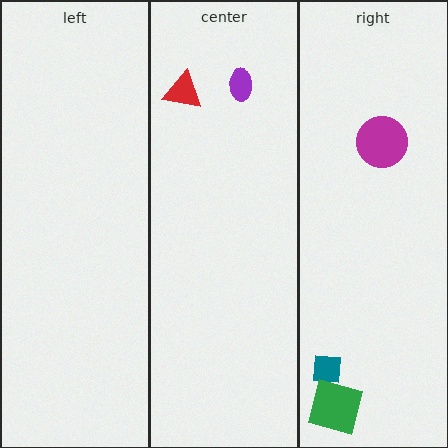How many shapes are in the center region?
2.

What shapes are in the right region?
The magenta circle, the teal square, the green square.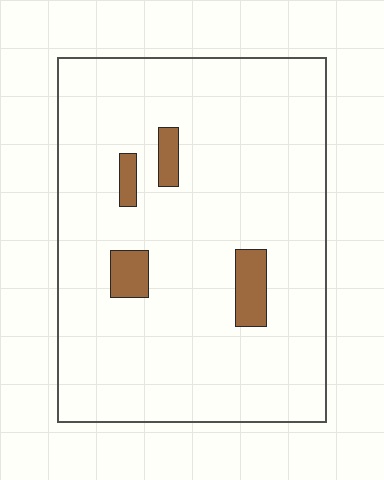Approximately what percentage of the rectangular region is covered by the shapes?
Approximately 5%.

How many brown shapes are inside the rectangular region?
4.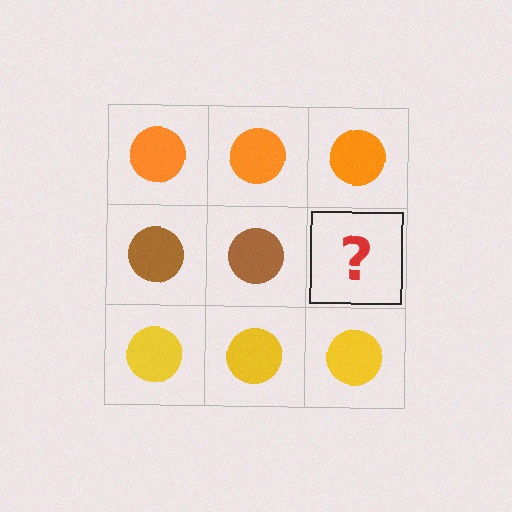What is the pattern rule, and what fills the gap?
The rule is that each row has a consistent color. The gap should be filled with a brown circle.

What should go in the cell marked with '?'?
The missing cell should contain a brown circle.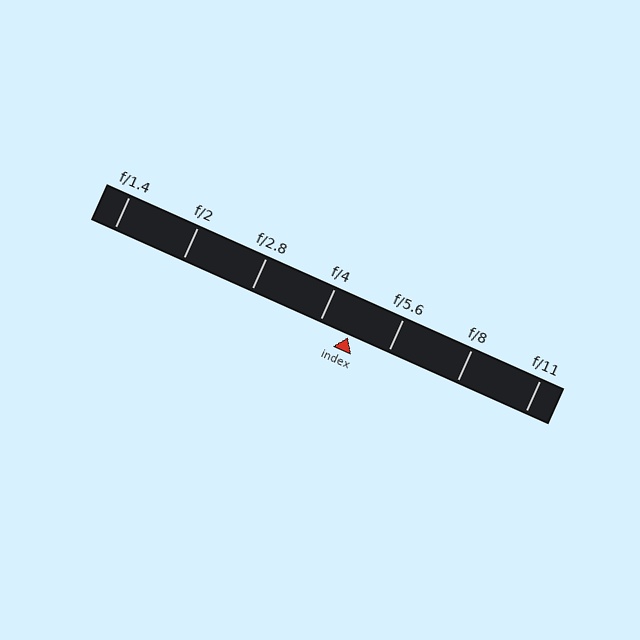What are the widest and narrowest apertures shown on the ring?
The widest aperture shown is f/1.4 and the narrowest is f/11.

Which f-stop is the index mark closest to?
The index mark is closest to f/4.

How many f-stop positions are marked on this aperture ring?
There are 7 f-stop positions marked.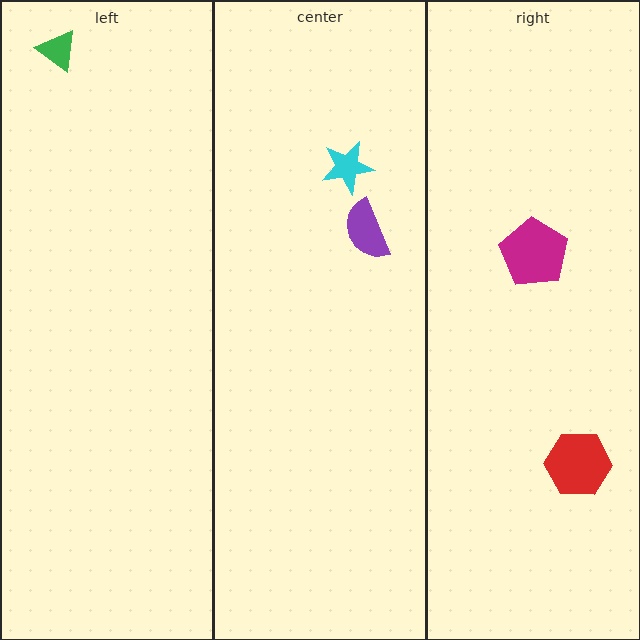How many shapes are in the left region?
1.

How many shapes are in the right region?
2.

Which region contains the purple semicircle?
The center region.